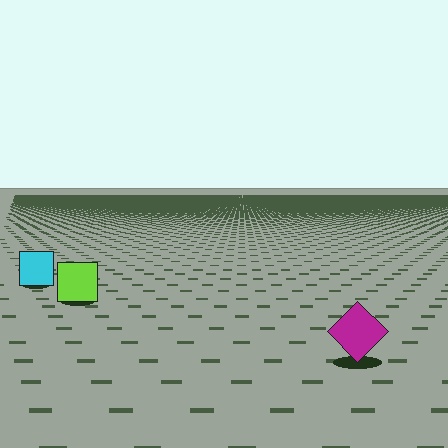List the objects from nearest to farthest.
From nearest to farthest: the magenta diamond, the lime square, the cyan square.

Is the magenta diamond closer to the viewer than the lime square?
Yes. The magenta diamond is closer — you can tell from the texture gradient: the ground texture is coarser near it.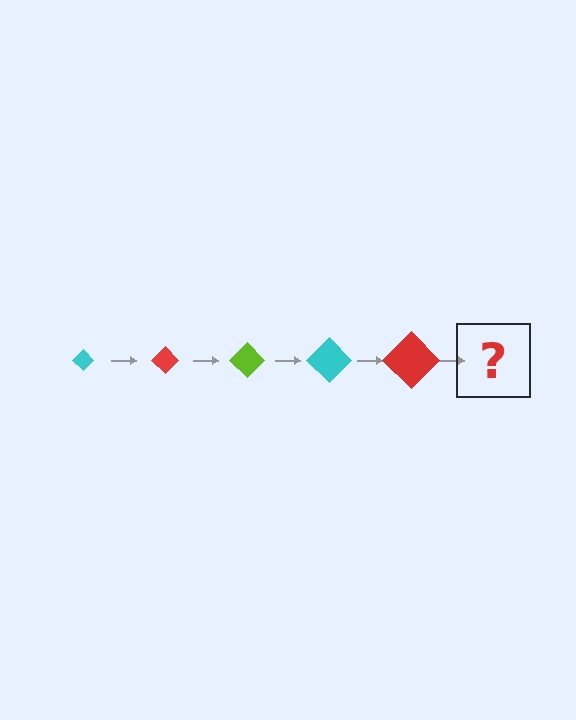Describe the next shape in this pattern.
It should be a lime diamond, larger than the previous one.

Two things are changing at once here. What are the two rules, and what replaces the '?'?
The two rules are that the diamond grows larger each step and the color cycles through cyan, red, and lime. The '?' should be a lime diamond, larger than the previous one.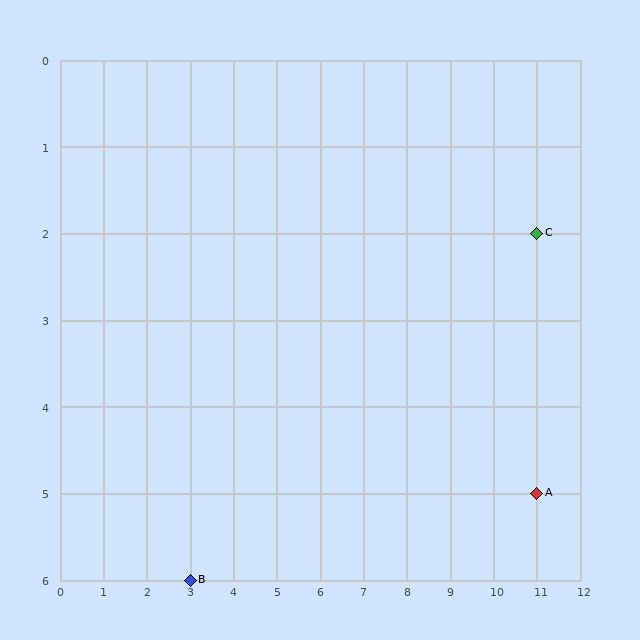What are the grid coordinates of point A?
Point A is at grid coordinates (11, 5).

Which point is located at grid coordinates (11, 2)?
Point C is at (11, 2).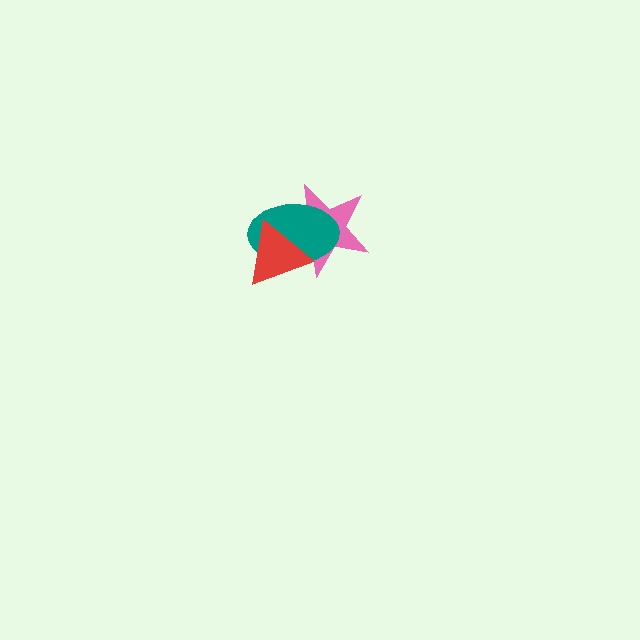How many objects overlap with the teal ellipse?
2 objects overlap with the teal ellipse.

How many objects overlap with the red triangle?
2 objects overlap with the red triangle.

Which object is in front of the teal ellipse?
The red triangle is in front of the teal ellipse.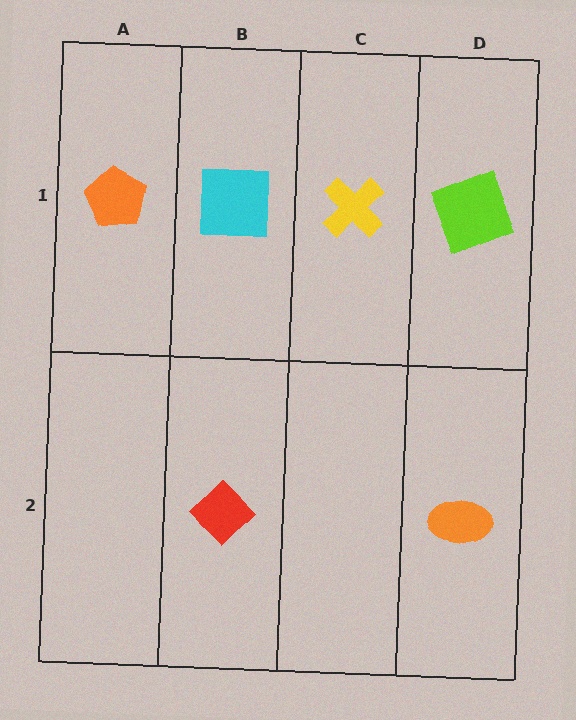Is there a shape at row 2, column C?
No, that cell is empty.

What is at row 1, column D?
A lime square.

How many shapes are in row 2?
2 shapes.